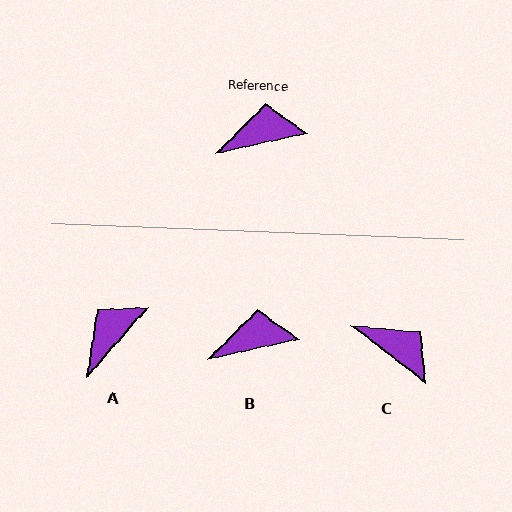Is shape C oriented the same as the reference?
No, it is off by about 51 degrees.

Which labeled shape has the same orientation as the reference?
B.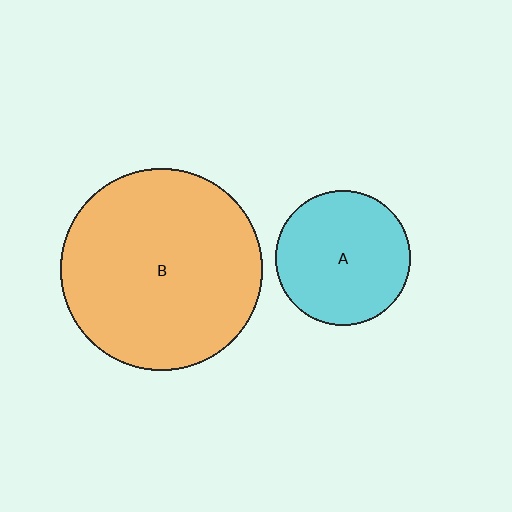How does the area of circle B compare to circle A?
Approximately 2.2 times.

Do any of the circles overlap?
No, none of the circles overlap.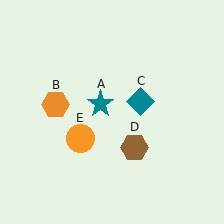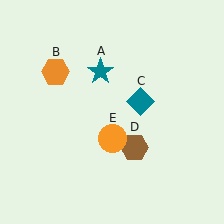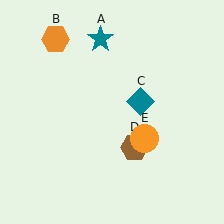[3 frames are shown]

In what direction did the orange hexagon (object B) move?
The orange hexagon (object B) moved up.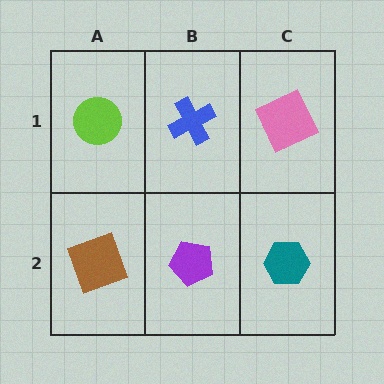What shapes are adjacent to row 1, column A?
A brown square (row 2, column A), a blue cross (row 1, column B).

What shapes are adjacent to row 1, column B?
A purple pentagon (row 2, column B), a lime circle (row 1, column A), a pink square (row 1, column C).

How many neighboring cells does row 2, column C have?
2.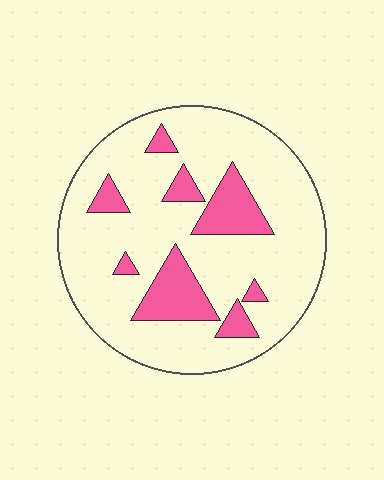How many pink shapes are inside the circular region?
8.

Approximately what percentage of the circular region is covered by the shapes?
Approximately 20%.